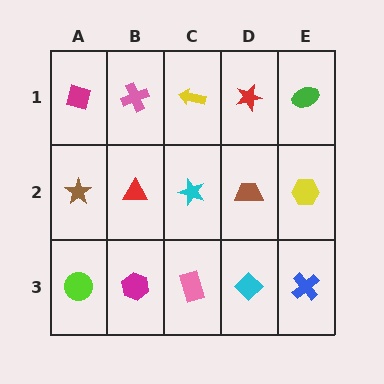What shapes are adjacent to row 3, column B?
A red triangle (row 2, column B), a lime circle (row 3, column A), a pink rectangle (row 3, column C).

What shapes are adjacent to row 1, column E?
A yellow hexagon (row 2, column E), a red star (row 1, column D).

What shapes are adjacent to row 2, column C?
A yellow arrow (row 1, column C), a pink rectangle (row 3, column C), a red triangle (row 2, column B), a brown trapezoid (row 2, column D).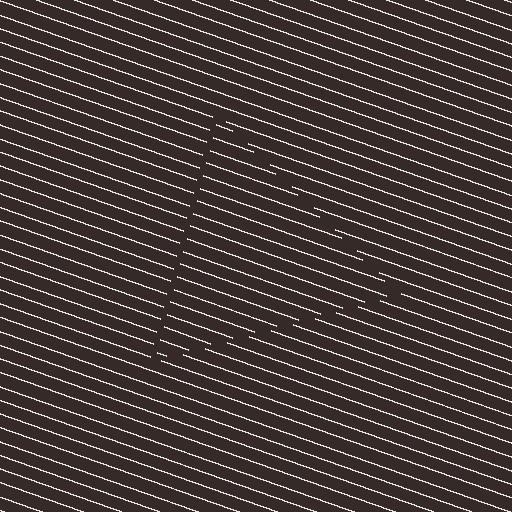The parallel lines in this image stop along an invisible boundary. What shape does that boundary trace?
An illusory triangle. The interior of the shape contains the same grating, shifted by half a period — the contour is defined by the phase discontinuity where line-ends from the inner and outer gratings abut.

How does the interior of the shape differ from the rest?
The interior of the shape contains the same grating, shifted by half a period — the contour is defined by the phase discontinuity where line-ends from the inner and outer gratings abut.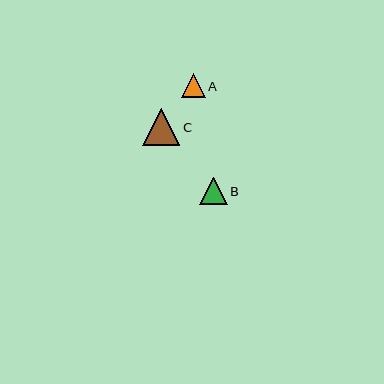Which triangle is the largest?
Triangle C is the largest with a size of approximately 37 pixels.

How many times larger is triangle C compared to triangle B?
Triangle C is approximately 1.3 times the size of triangle B.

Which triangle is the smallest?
Triangle A is the smallest with a size of approximately 24 pixels.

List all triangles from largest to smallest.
From largest to smallest: C, B, A.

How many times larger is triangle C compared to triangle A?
Triangle C is approximately 1.5 times the size of triangle A.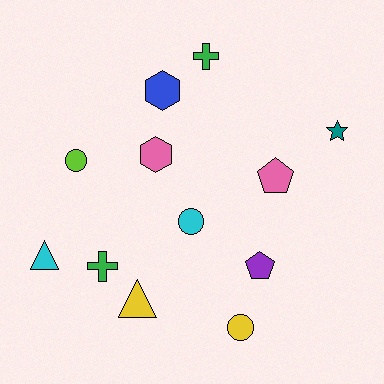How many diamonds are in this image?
There are no diamonds.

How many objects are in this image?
There are 12 objects.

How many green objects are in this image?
There are 2 green objects.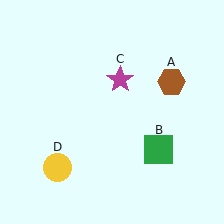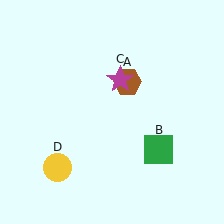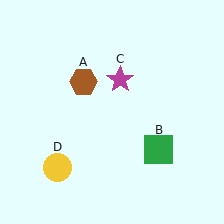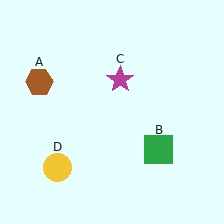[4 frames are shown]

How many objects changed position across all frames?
1 object changed position: brown hexagon (object A).